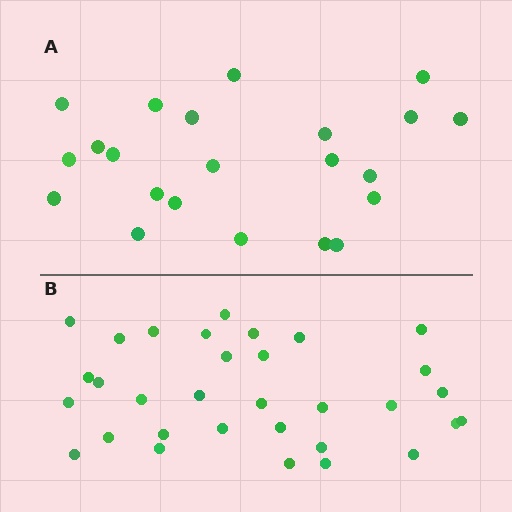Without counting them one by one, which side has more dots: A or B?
Region B (the bottom region) has more dots.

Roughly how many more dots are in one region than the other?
Region B has roughly 10 or so more dots than region A.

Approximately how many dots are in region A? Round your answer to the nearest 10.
About 20 dots. (The exact count is 22, which rounds to 20.)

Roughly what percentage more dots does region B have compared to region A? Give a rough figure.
About 45% more.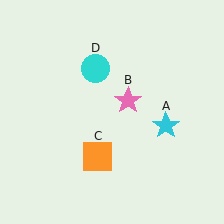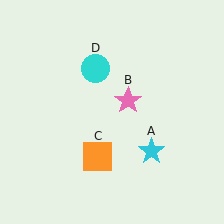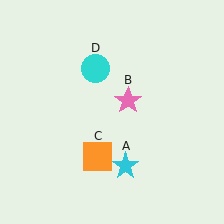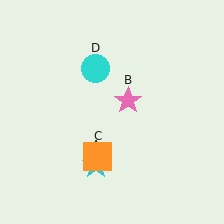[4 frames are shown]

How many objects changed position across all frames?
1 object changed position: cyan star (object A).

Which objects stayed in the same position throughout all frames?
Pink star (object B) and orange square (object C) and cyan circle (object D) remained stationary.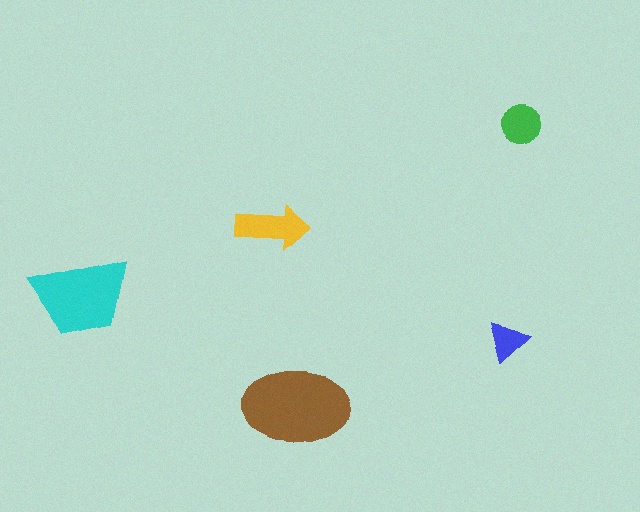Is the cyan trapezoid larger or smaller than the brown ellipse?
Smaller.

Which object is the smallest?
The blue triangle.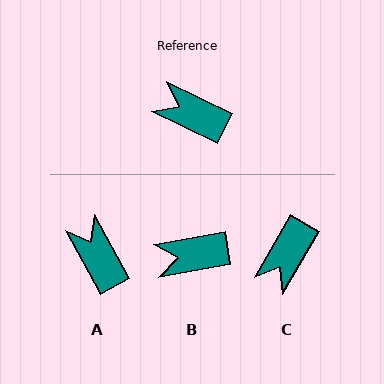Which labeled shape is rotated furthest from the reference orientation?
C, about 86 degrees away.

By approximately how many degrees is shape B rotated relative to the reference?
Approximately 36 degrees counter-clockwise.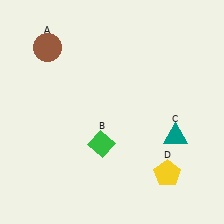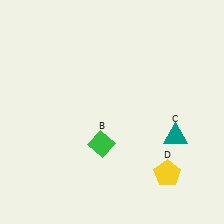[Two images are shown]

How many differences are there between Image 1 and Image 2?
There is 1 difference between the two images.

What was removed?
The brown circle (A) was removed in Image 2.